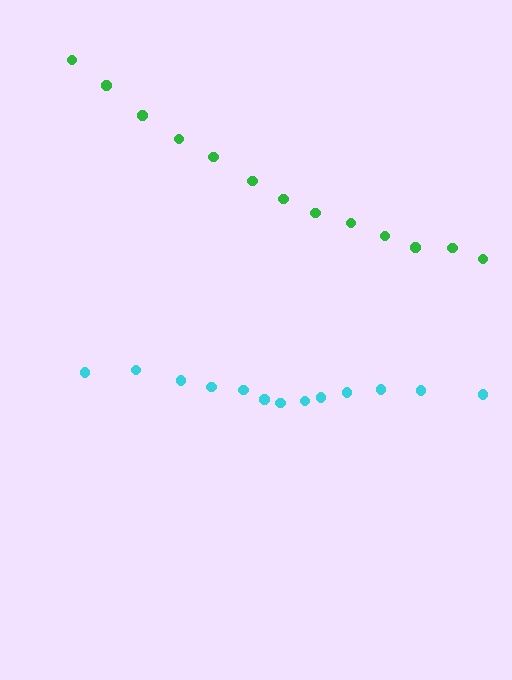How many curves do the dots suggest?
There are 2 distinct paths.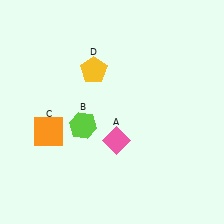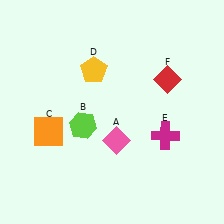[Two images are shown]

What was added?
A magenta cross (E), a red diamond (F) were added in Image 2.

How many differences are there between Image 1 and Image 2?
There are 2 differences between the two images.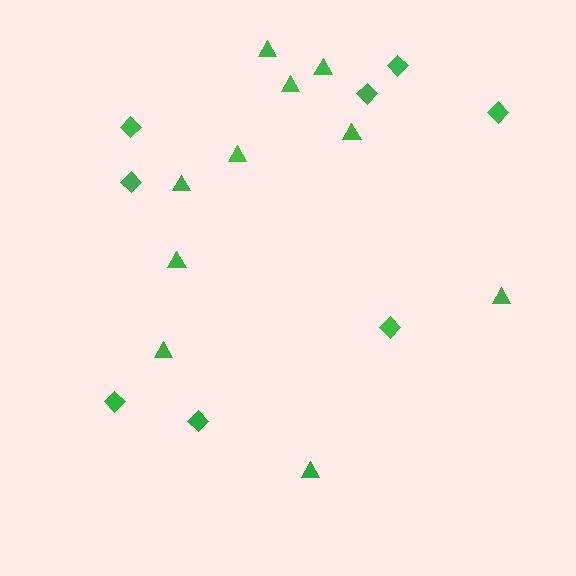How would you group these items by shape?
There are 2 groups: one group of diamonds (8) and one group of triangles (10).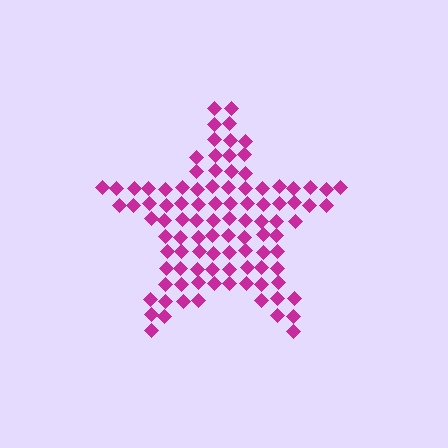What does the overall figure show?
The overall figure shows a star.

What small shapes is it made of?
It is made of small diamonds.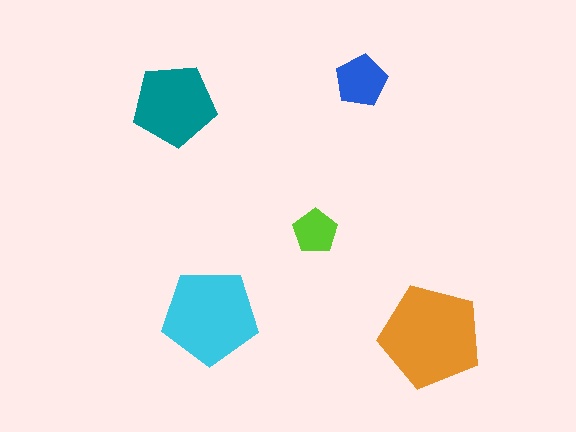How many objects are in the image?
There are 5 objects in the image.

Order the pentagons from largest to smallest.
the orange one, the cyan one, the teal one, the blue one, the lime one.